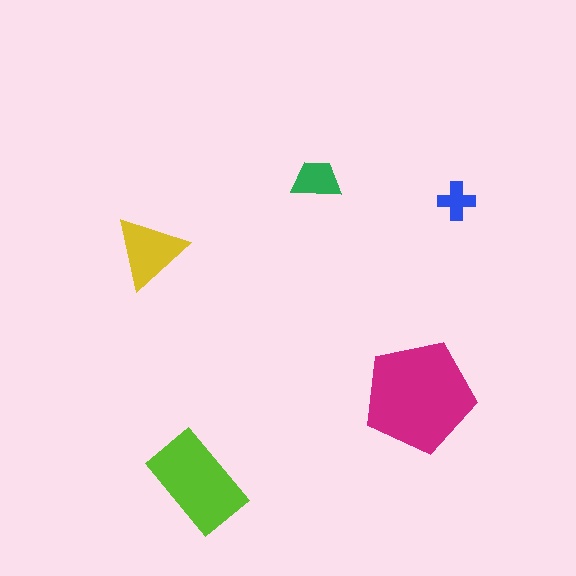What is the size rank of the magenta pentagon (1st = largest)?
1st.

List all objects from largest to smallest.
The magenta pentagon, the lime rectangle, the yellow triangle, the green trapezoid, the blue cross.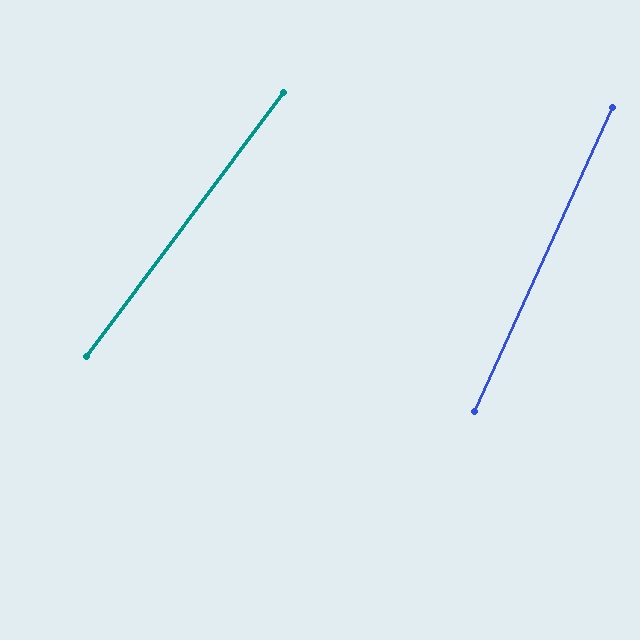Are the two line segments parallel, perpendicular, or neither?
Neither parallel nor perpendicular — they differ by about 12°.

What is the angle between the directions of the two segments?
Approximately 12 degrees.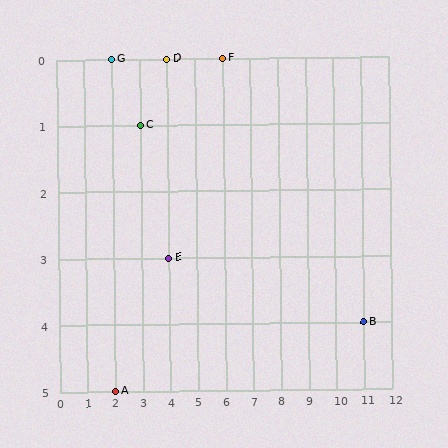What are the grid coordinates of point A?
Point A is at grid coordinates (2, 5).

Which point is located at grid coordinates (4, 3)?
Point E is at (4, 3).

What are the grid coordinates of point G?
Point G is at grid coordinates (2, 0).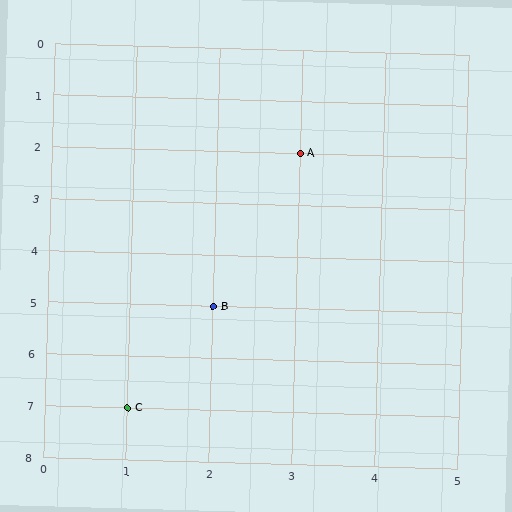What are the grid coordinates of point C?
Point C is at grid coordinates (1, 7).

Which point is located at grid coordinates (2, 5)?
Point B is at (2, 5).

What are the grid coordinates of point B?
Point B is at grid coordinates (2, 5).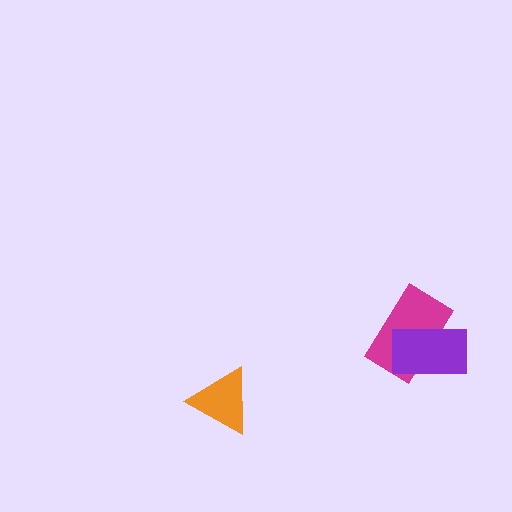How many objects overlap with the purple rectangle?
1 object overlaps with the purple rectangle.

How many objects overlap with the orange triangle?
0 objects overlap with the orange triangle.